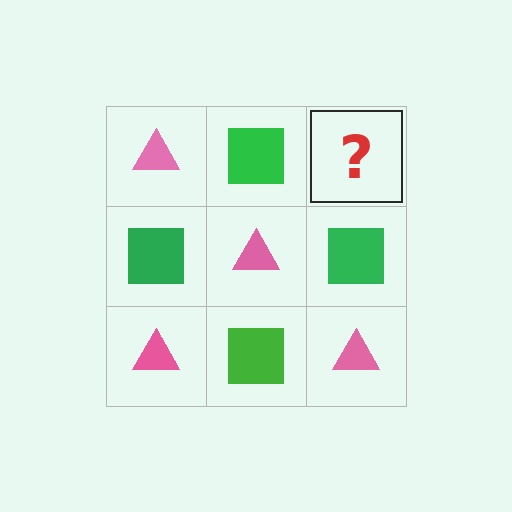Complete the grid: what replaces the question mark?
The question mark should be replaced with a pink triangle.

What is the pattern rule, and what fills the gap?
The rule is that it alternates pink triangle and green square in a checkerboard pattern. The gap should be filled with a pink triangle.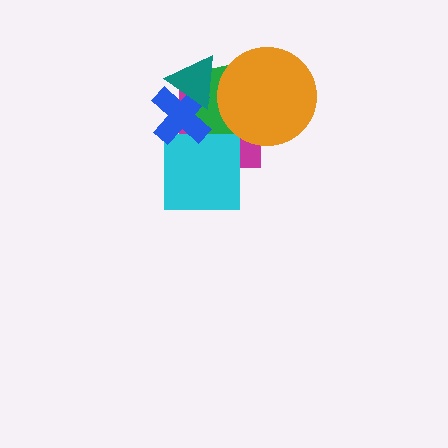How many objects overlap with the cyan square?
2 objects overlap with the cyan square.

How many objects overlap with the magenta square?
5 objects overlap with the magenta square.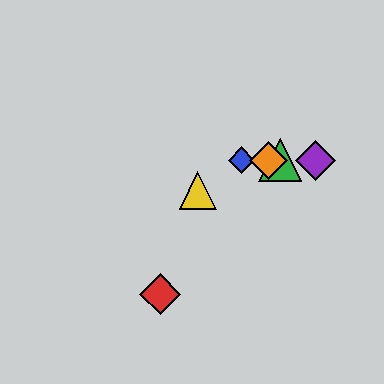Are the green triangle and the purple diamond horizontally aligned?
Yes, both are at y≈160.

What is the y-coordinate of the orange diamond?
The orange diamond is at y≈160.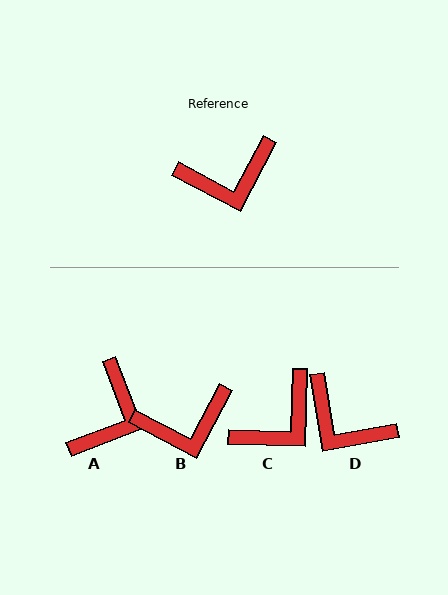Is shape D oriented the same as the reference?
No, it is off by about 52 degrees.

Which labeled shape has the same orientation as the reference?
B.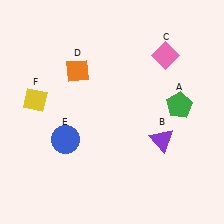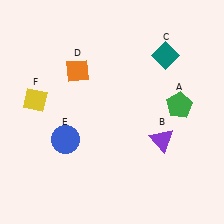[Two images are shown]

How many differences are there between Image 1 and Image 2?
There is 1 difference between the two images.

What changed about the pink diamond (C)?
In Image 1, C is pink. In Image 2, it changed to teal.